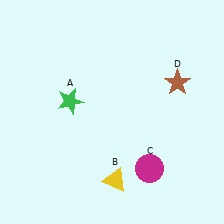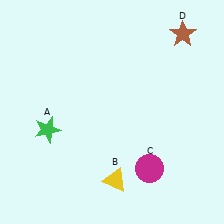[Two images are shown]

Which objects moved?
The objects that moved are: the green star (A), the brown star (D).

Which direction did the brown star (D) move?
The brown star (D) moved up.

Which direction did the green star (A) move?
The green star (A) moved down.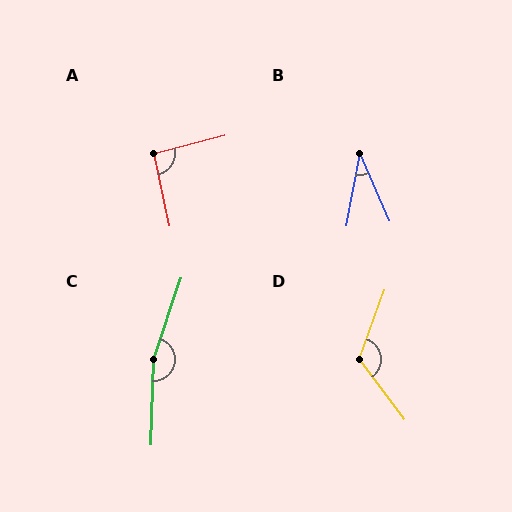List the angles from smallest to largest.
B (34°), A (92°), D (123°), C (164°).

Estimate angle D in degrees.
Approximately 123 degrees.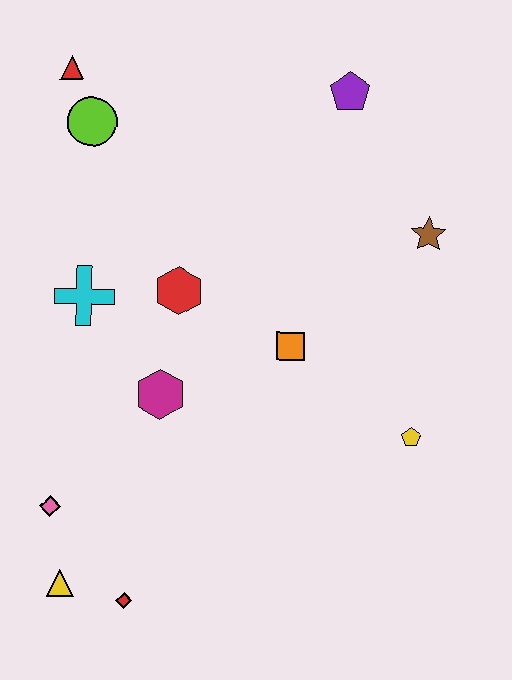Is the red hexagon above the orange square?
Yes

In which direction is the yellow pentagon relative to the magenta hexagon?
The yellow pentagon is to the right of the magenta hexagon.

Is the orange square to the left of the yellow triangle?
No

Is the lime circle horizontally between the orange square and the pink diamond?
Yes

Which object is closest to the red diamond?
The yellow triangle is closest to the red diamond.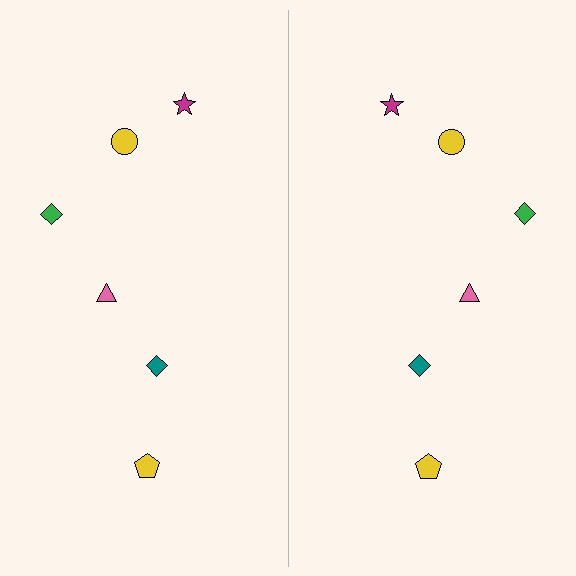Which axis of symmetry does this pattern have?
The pattern has a vertical axis of symmetry running through the center of the image.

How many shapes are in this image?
There are 12 shapes in this image.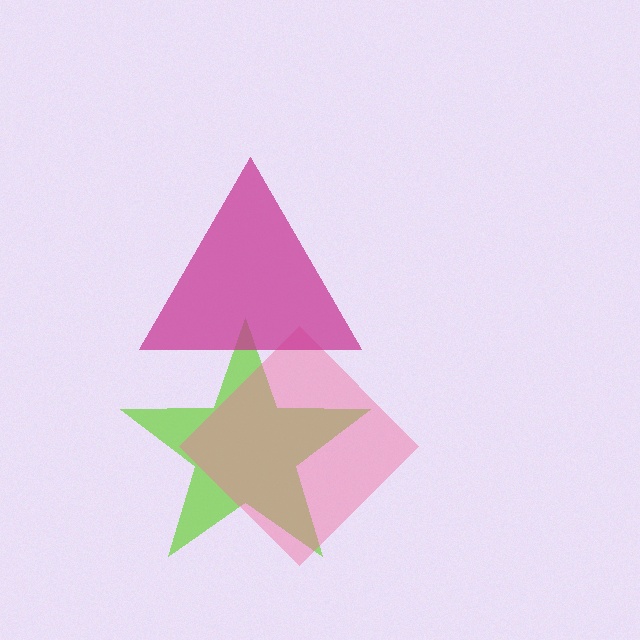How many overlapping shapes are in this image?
There are 3 overlapping shapes in the image.